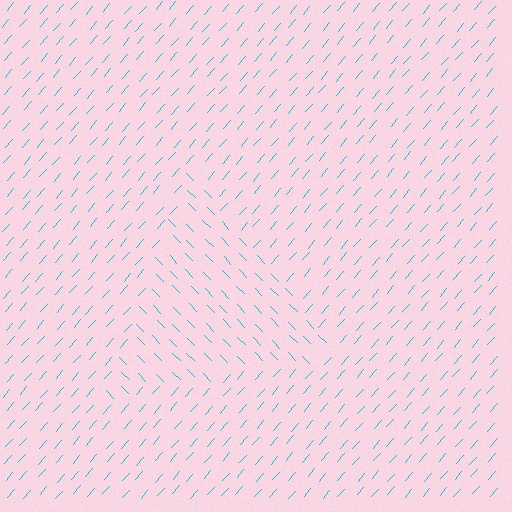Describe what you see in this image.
The image is filled with small cyan line segments. A triangle region in the image has lines oriented differently from the surrounding lines, creating a visible texture boundary.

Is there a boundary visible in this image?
Yes, there is a texture boundary formed by a change in line orientation.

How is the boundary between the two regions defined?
The boundary is defined purely by a change in line orientation (approximately 85 degrees difference). All lines are the same color and thickness.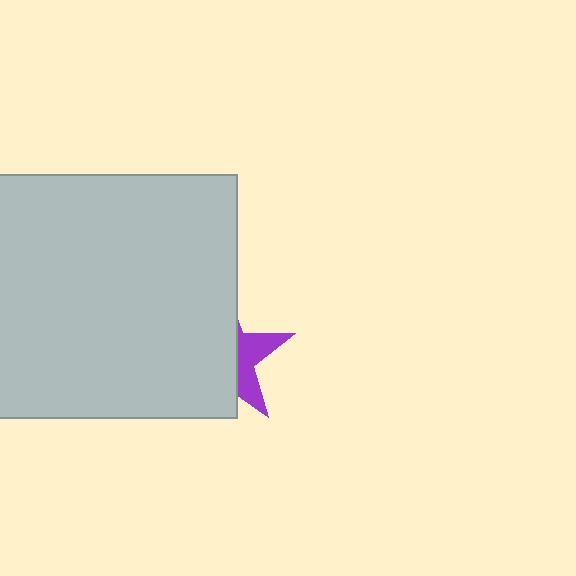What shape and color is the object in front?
The object in front is a light gray rectangle.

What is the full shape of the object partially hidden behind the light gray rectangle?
The partially hidden object is a purple star.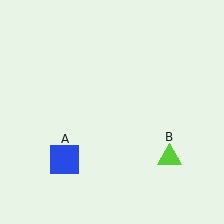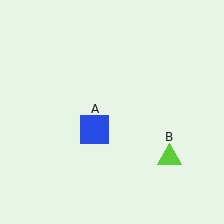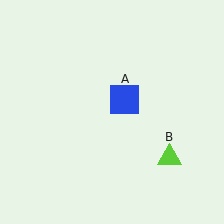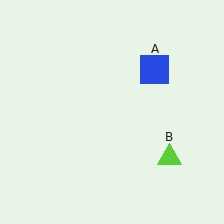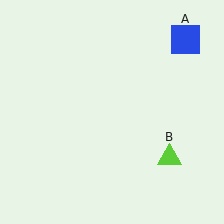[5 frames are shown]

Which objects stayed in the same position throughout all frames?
Lime triangle (object B) remained stationary.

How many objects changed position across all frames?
1 object changed position: blue square (object A).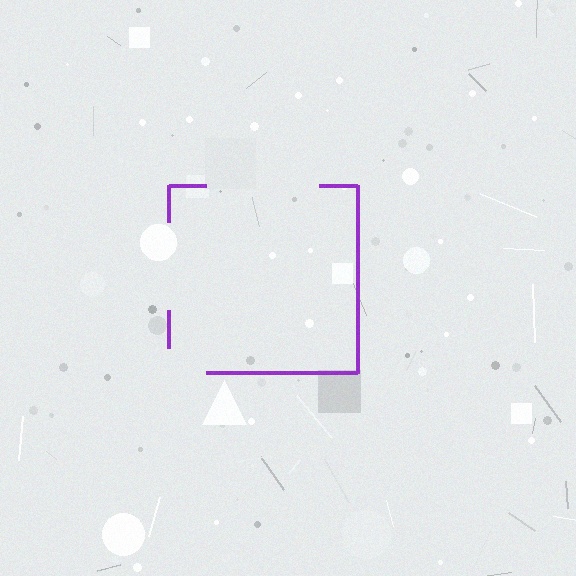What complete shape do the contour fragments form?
The contour fragments form a square.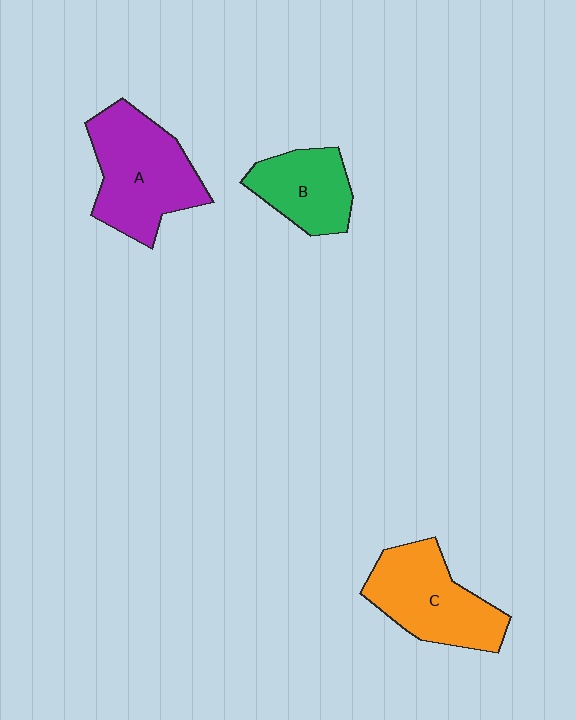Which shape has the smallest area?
Shape B (green).